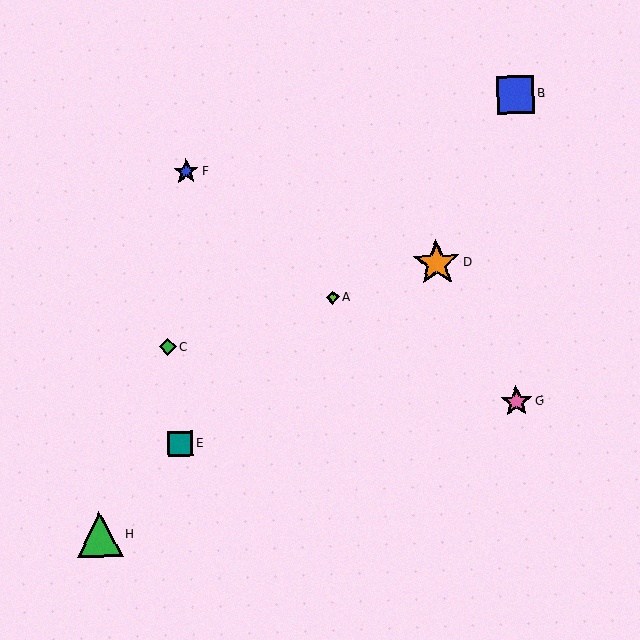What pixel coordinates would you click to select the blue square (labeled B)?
Click at (516, 95) to select the blue square B.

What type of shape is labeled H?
Shape H is a green triangle.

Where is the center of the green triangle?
The center of the green triangle is at (99, 534).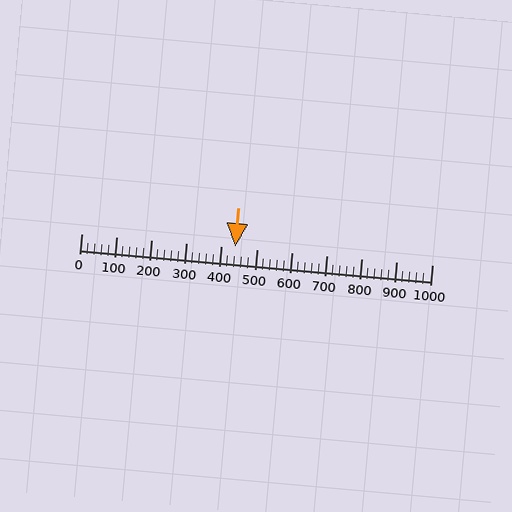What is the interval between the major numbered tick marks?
The major tick marks are spaced 100 units apart.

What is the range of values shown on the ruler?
The ruler shows values from 0 to 1000.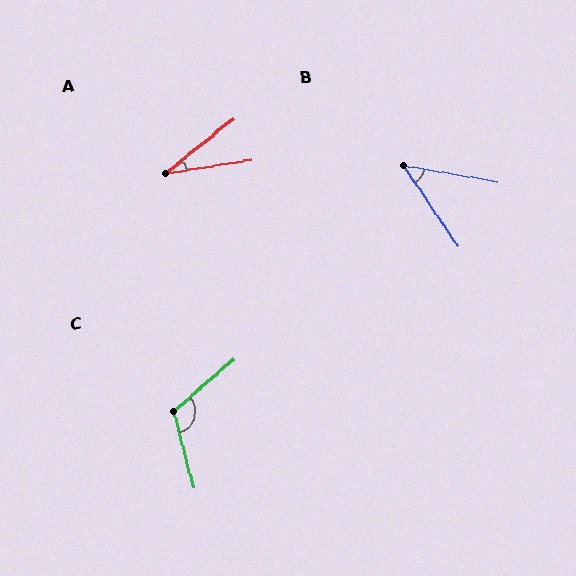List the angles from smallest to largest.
A (30°), B (46°), C (116°).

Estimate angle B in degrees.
Approximately 46 degrees.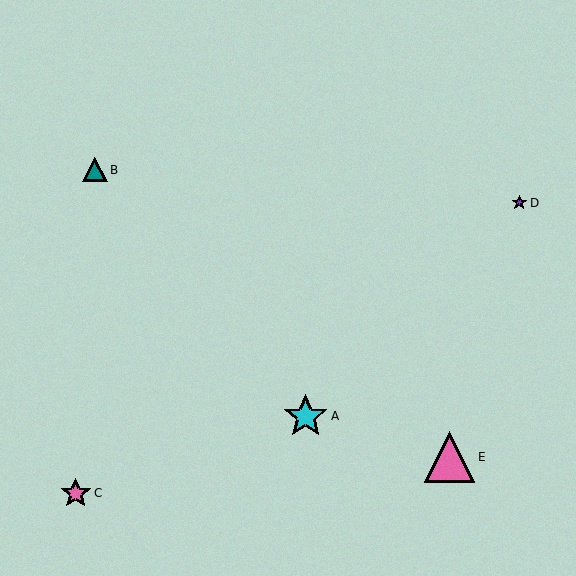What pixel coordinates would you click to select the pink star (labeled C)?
Click at (76, 493) to select the pink star C.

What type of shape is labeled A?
Shape A is a cyan star.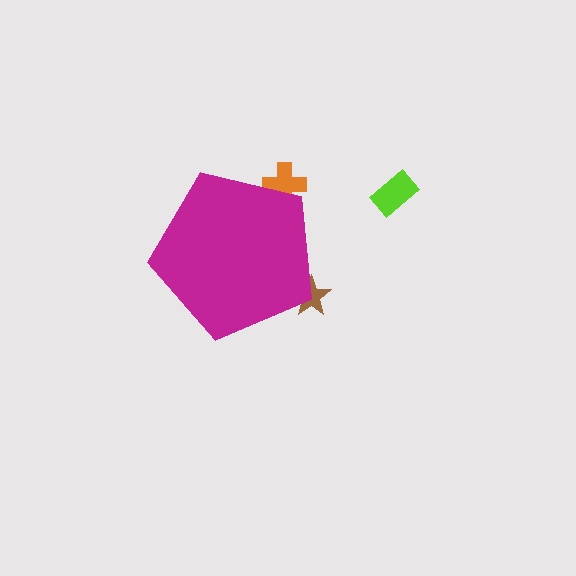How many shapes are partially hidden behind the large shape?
2 shapes are partially hidden.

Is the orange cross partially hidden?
Yes, the orange cross is partially hidden behind the magenta pentagon.